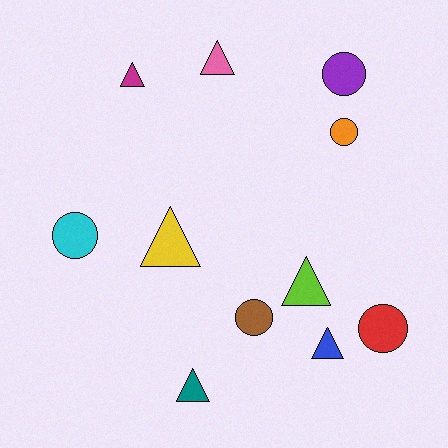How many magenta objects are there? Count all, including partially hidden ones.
There is 1 magenta object.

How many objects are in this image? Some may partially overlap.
There are 11 objects.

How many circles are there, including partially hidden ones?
There are 5 circles.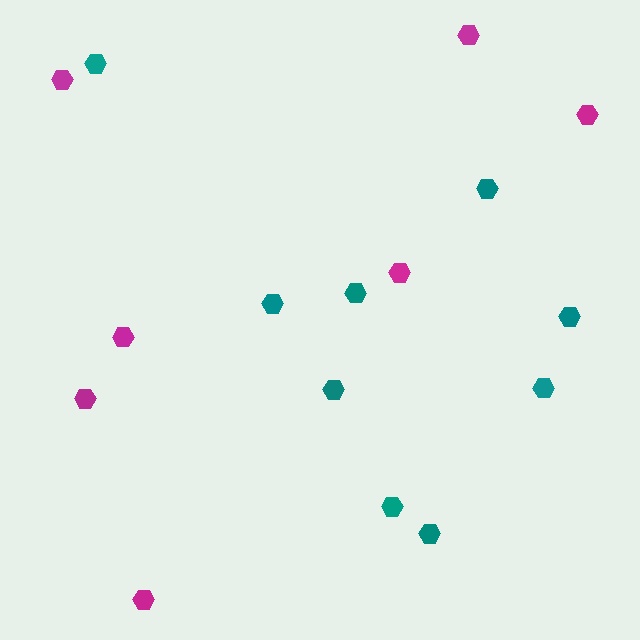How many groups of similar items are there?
There are 2 groups: one group of teal hexagons (9) and one group of magenta hexagons (7).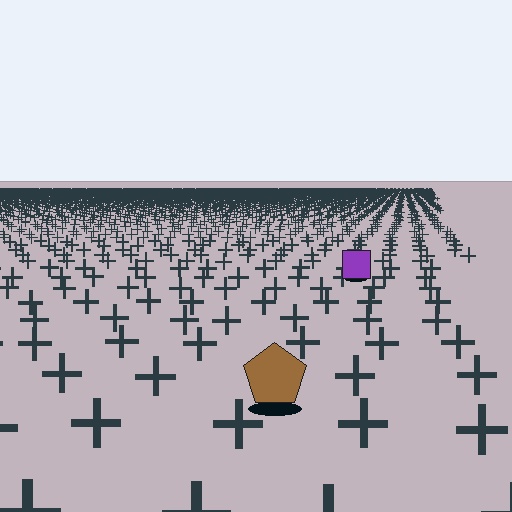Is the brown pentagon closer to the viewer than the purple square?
Yes. The brown pentagon is closer — you can tell from the texture gradient: the ground texture is coarser near it.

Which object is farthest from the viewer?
The purple square is farthest from the viewer. It appears smaller and the ground texture around it is denser.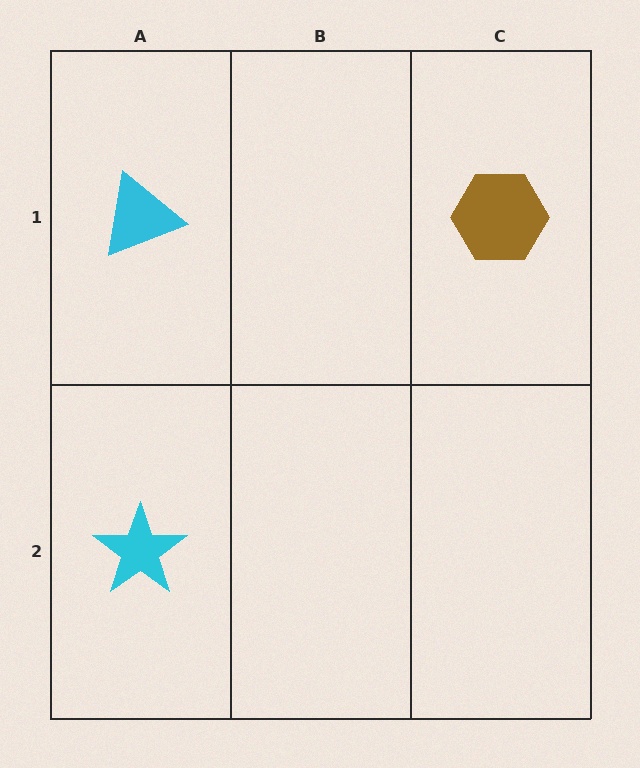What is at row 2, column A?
A cyan star.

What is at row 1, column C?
A brown hexagon.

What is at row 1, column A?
A cyan triangle.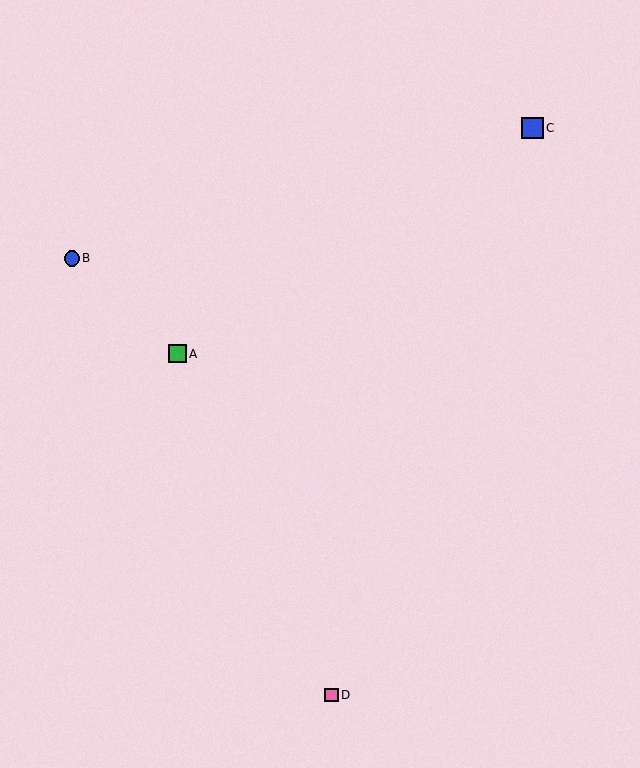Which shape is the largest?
The blue square (labeled C) is the largest.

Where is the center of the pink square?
The center of the pink square is at (331, 695).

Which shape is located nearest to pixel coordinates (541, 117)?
The blue square (labeled C) at (533, 128) is nearest to that location.